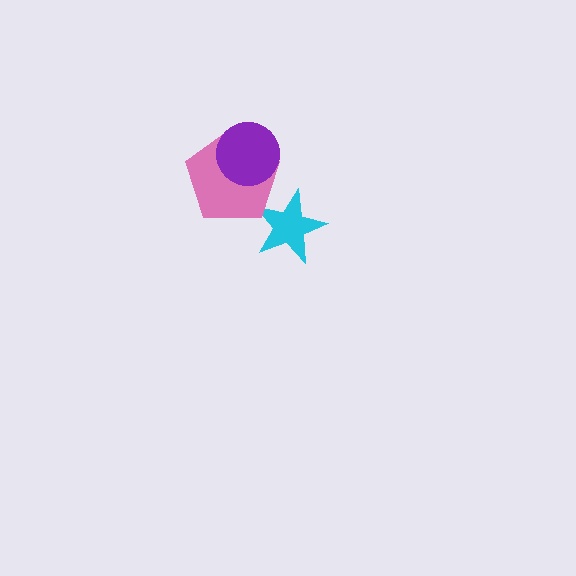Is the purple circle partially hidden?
No, no other shape covers it.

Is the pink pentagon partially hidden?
Yes, it is partially covered by another shape.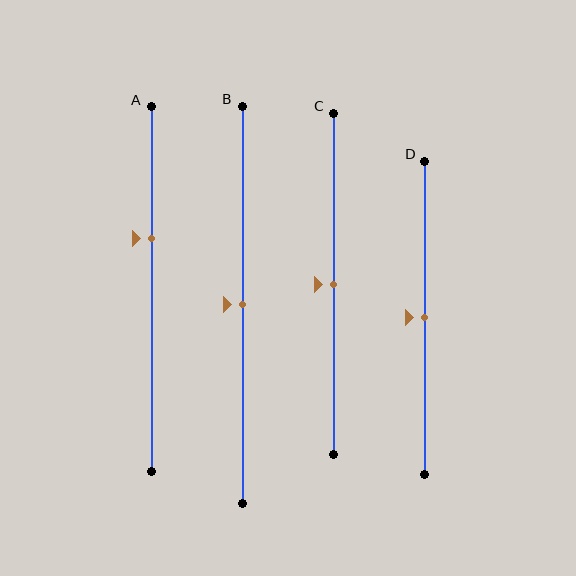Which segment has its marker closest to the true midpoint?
Segment B has its marker closest to the true midpoint.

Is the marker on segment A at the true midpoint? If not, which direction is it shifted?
No, the marker on segment A is shifted upward by about 14% of the segment length.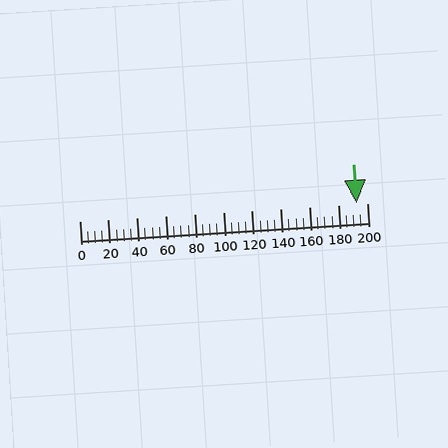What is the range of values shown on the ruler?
The ruler shows values from 0 to 200.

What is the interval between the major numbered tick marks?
The major tick marks are spaced 20 units apart.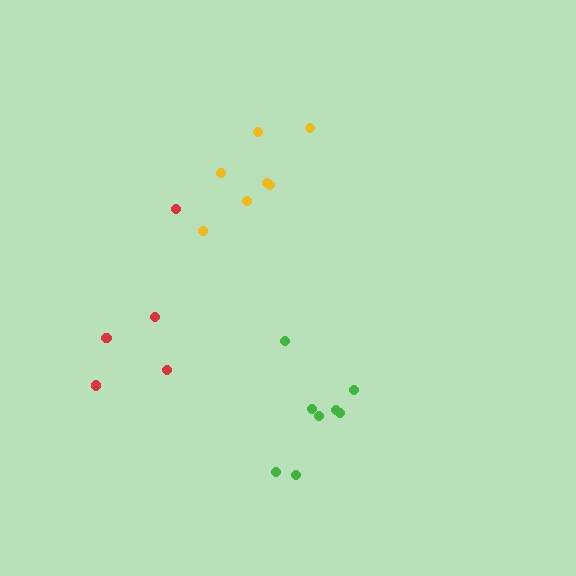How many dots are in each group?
Group 1: 5 dots, Group 2: 7 dots, Group 3: 8 dots (20 total).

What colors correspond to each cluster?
The clusters are colored: red, yellow, green.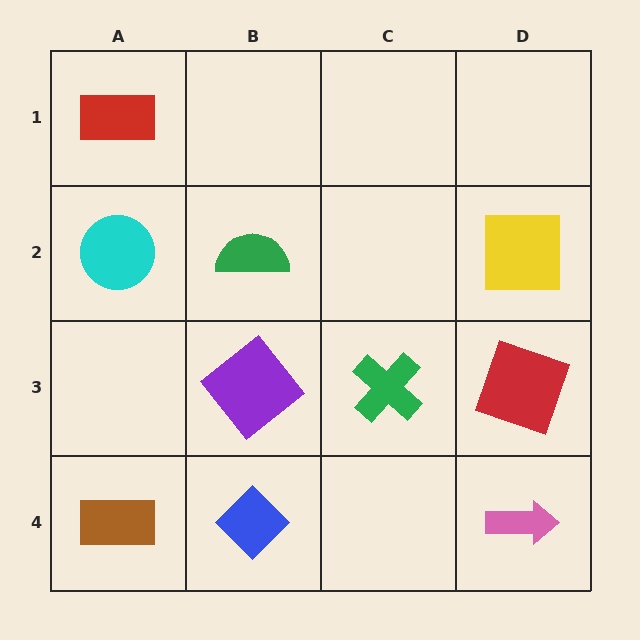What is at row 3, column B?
A purple diamond.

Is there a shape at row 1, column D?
No, that cell is empty.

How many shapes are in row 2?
3 shapes.